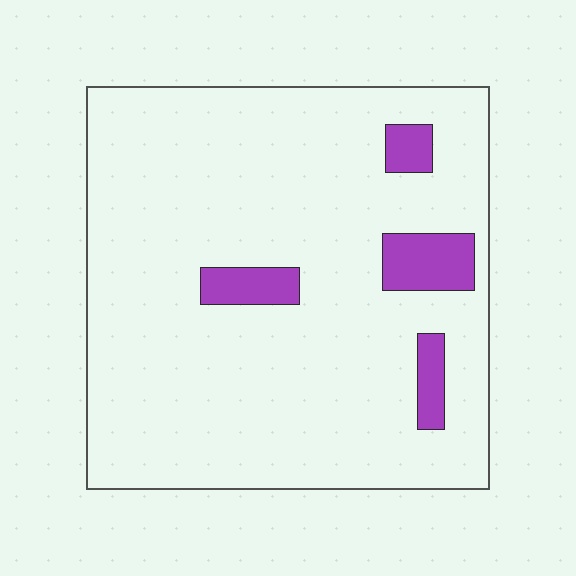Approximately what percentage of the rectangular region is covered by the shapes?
Approximately 10%.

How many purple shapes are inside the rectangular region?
4.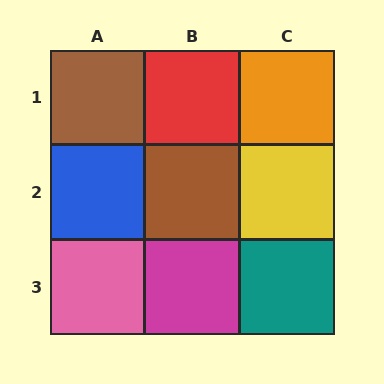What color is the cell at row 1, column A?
Brown.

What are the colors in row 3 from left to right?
Pink, magenta, teal.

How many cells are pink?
1 cell is pink.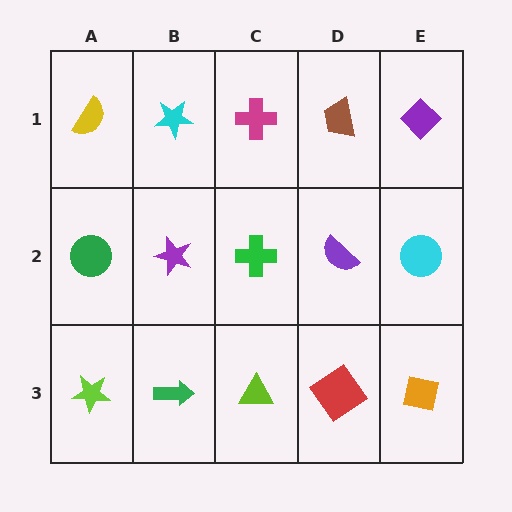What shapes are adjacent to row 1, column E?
A cyan circle (row 2, column E), a brown trapezoid (row 1, column D).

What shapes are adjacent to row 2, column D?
A brown trapezoid (row 1, column D), a red diamond (row 3, column D), a green cross (row 2, column C), a cyan circle (row 2, column E).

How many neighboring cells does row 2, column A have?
3.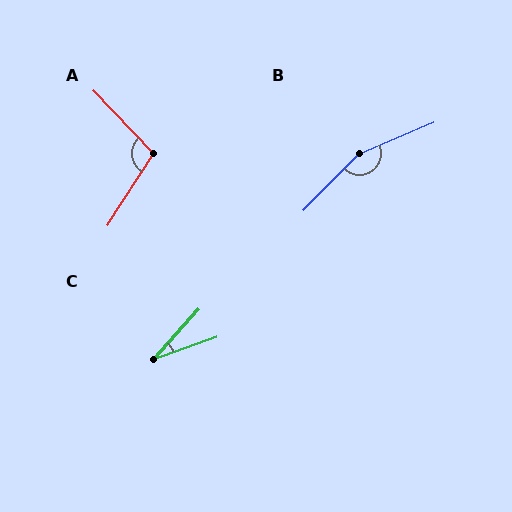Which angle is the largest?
B, at approximately 157 degrees.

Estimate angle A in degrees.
Approximately 104 degrees.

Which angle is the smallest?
C, at approximately 29 degrees.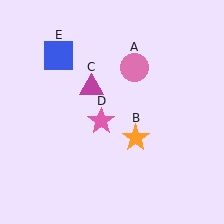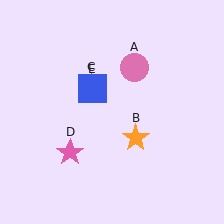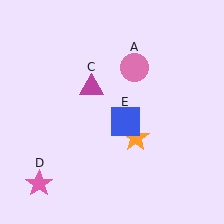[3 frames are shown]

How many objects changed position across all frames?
2 objects changed position: pink star (object D), blue square (object E).